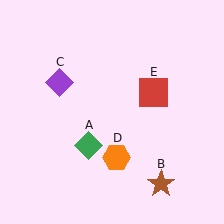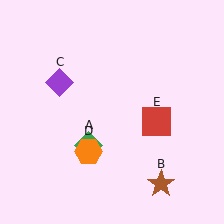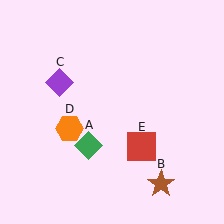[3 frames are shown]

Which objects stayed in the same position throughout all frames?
Green diamond (object A) and brown star (object B) and purple diamond (object C) remained stationary.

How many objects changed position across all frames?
2 objects changed position: orange hexagon (object D), red square (object E).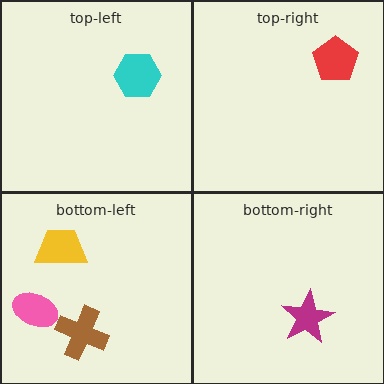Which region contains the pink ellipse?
The bottom-left region.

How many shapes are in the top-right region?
1.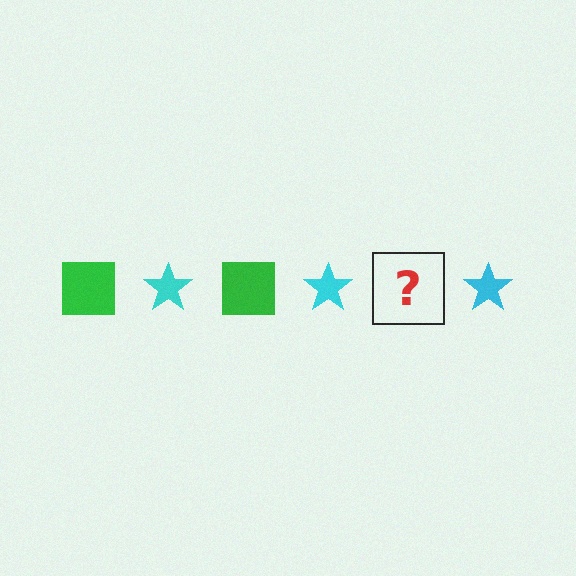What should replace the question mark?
The question mark should be replaced with a green square.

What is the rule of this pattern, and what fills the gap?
The rule is that the pattern alternates between green square and cyan star. The gap should be filled with a green square.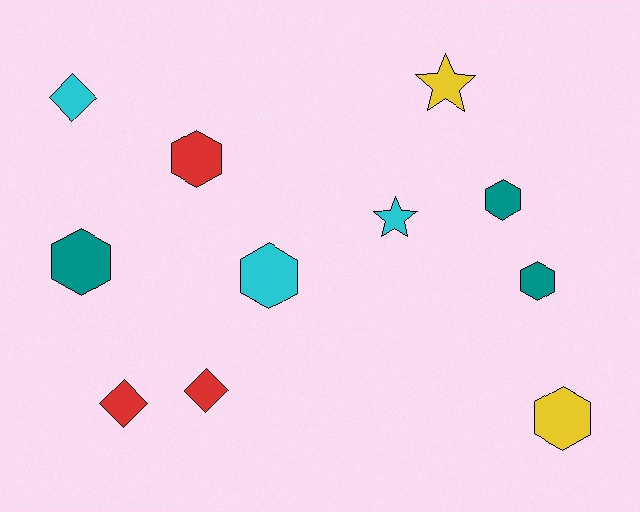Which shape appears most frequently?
Hexagon, with 6 objects.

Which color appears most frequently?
Red, with 3 objects.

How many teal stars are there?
There are no teal stars.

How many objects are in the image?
There are 11 objects.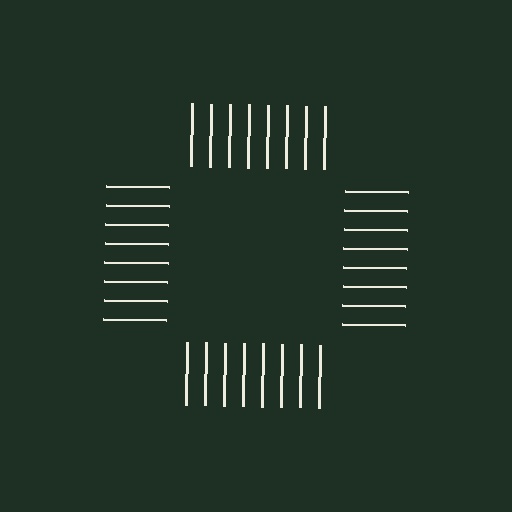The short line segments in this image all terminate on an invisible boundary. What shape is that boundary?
An illusory square — the line segments terminate on its edges but no continuous stroke is drawn.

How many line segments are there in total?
32 — 8 along each of the 4 edges.